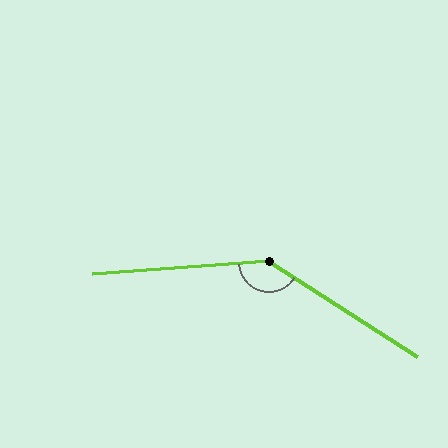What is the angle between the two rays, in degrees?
Approximately 143 degrees.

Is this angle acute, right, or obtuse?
It is obtuse.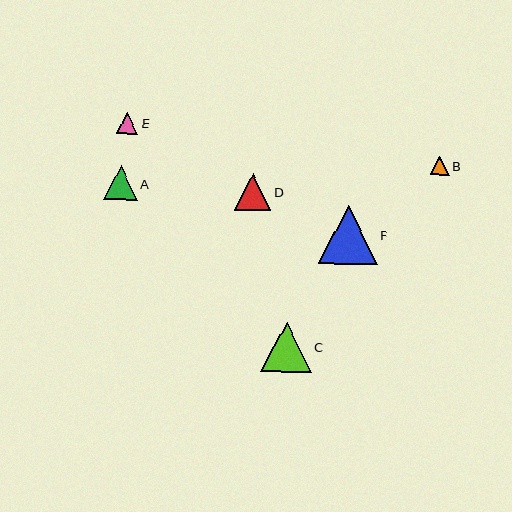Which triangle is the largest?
Triangle F is the largest with a size of approximately 59 pixels.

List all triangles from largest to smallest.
From largest to smallest: F, C, D, A, E, B.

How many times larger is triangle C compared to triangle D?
Triangle C is approximately 1.4 times the size of triangle D.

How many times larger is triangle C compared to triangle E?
Triangle C is approximately 2.3 times the size of triangle E.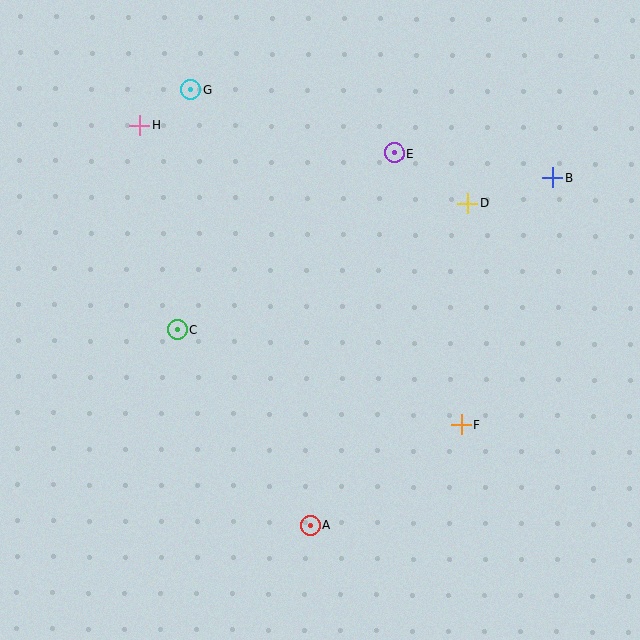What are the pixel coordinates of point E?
Point E is at (395, 153).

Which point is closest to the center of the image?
Point C at (177, 330) is closest to the center.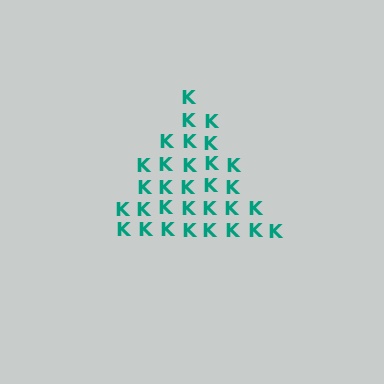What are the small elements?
The small elements are letter K's.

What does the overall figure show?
The overall figure shows a triangle.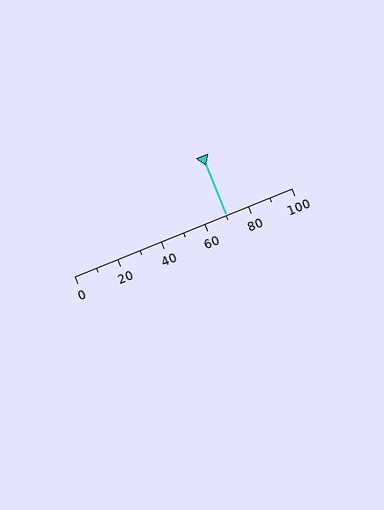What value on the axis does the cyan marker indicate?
The marker indicates approximately 70.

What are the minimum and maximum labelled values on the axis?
The axis runs from 0 to 100.